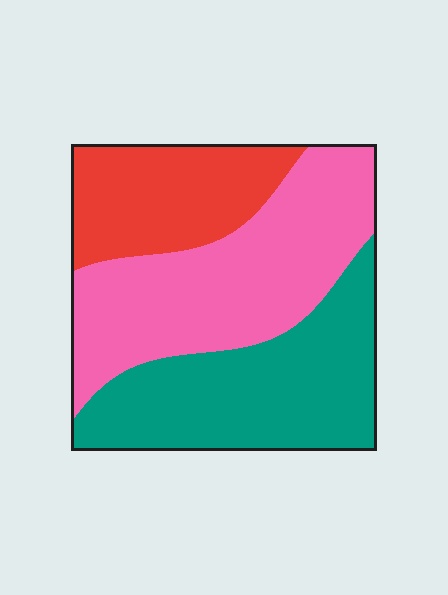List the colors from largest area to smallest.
From largest to smallest: pink, teal, red.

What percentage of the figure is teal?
Teal takes up between a third and a half of the figure.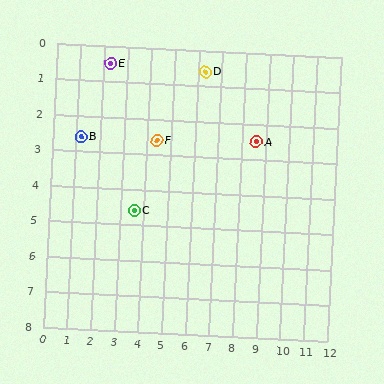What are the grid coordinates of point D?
Point D is at approximately (6.3, 0.6).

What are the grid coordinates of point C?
Point C is at approximately (3.6, 4.6).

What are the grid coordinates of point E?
Point E is at approximately (2.3, 0.5).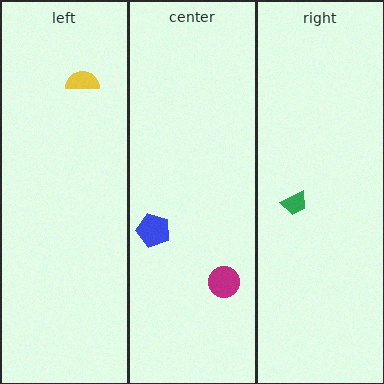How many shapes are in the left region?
1.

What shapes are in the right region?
The green trapezoid.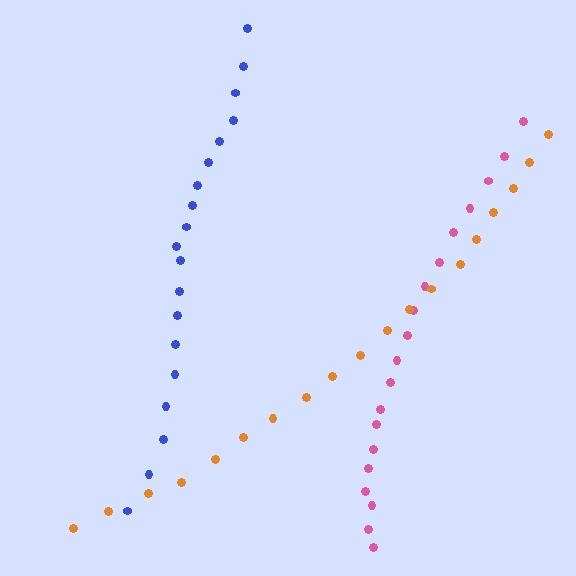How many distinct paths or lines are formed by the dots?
There are 3 distinct paths.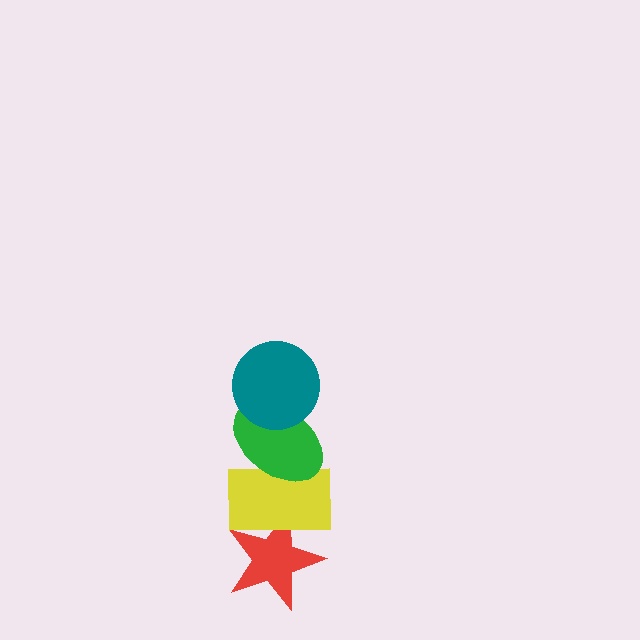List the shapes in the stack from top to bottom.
From top to bottom: the teal circle, the green ellipse, the yellow rectangle, the red star.